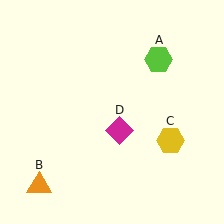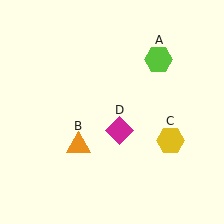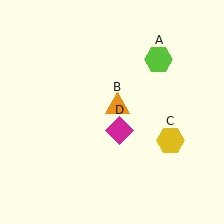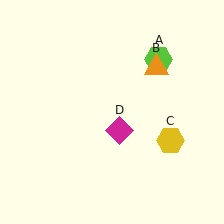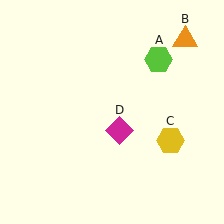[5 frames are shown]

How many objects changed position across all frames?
1 object changed position: orange triangle (object B).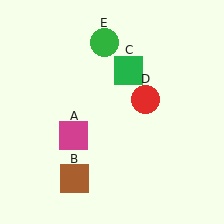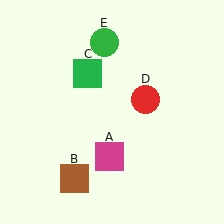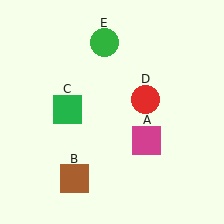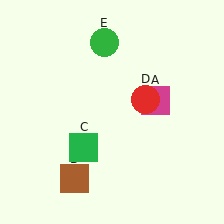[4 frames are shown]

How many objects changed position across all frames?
2 objects changed position: magenta square (object A), green square (object C).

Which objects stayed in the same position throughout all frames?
Brown square (object B) and red circle (object D) and green circle (object E) remained stationary.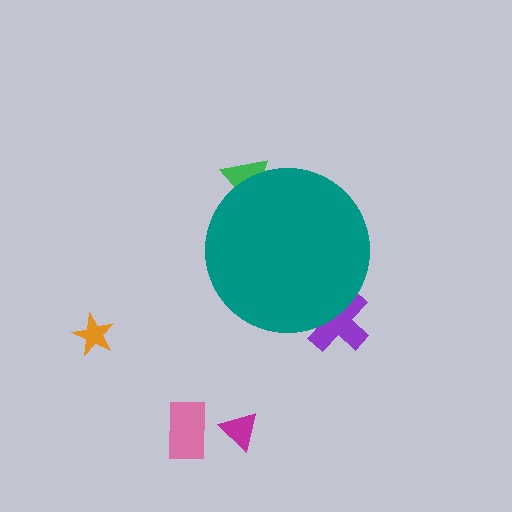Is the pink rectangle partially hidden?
No, the pink rectangle is fully visible.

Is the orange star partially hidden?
No, the orange star is fully visible.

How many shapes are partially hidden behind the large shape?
2 shapes are partially hidden.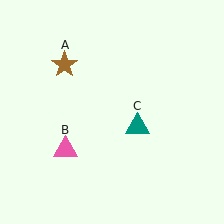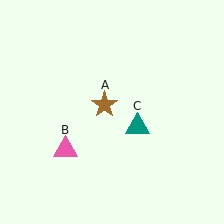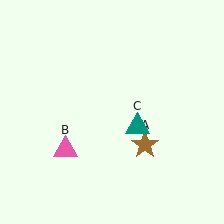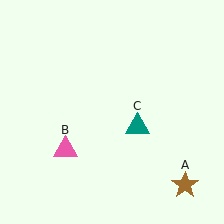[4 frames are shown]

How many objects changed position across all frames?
1 object changed position: brown star (object A).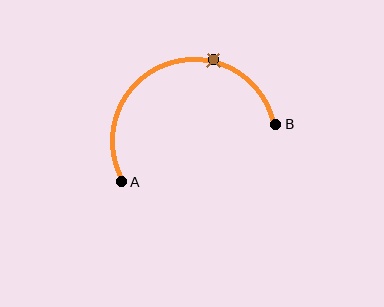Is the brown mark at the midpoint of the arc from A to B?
No. The brown mark lies on the arc but is closer to endpoint B. The arc midpoint would be at the point on the curve equidistant along the arc from both A and B.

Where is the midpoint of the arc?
The arc midpoint is the point on the curve farthest from the straight line joining A and B. It sits above that line.